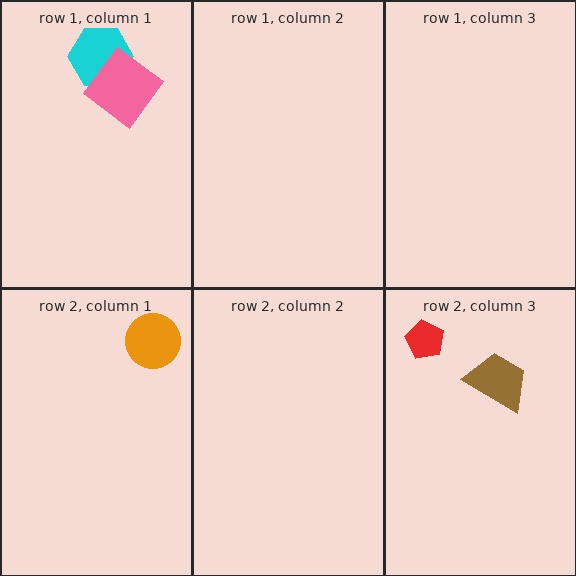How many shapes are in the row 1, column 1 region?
2.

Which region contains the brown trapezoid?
The row 2, column 3 region.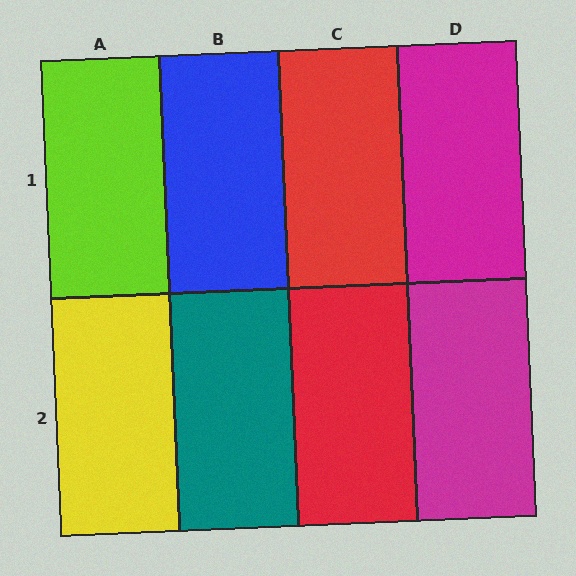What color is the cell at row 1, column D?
Magenta.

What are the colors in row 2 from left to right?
Yellow, teal, red, magenta.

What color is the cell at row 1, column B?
Blue.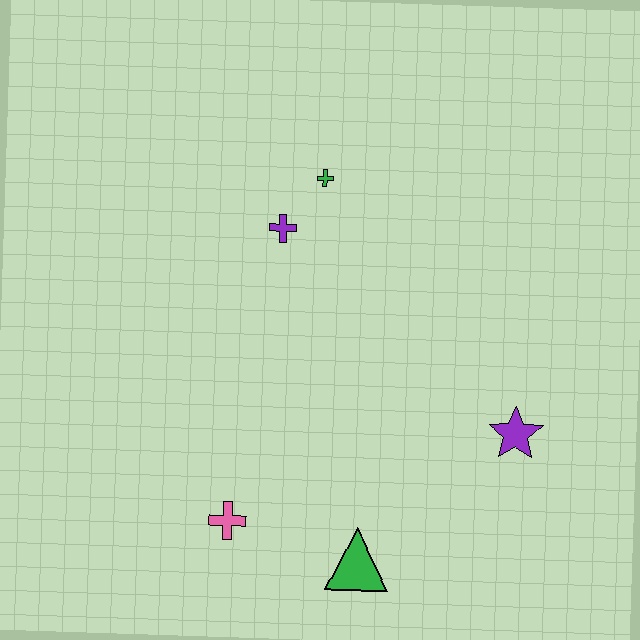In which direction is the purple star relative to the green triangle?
The purple star is to the right of the green triangle.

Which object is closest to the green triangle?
The pink cross is closest to the green triangle.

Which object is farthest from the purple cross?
The green triangle is farthest from the purple cross.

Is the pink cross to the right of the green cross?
No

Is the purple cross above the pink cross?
Yes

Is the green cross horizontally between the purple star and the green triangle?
No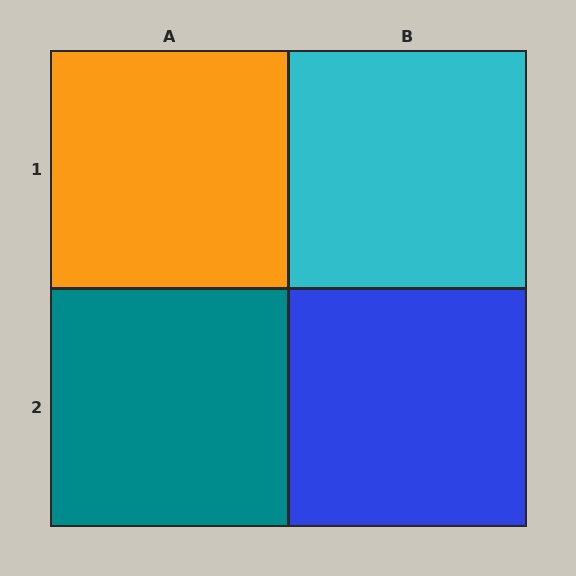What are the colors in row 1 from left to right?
Orange, cyan.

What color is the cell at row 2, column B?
Blue.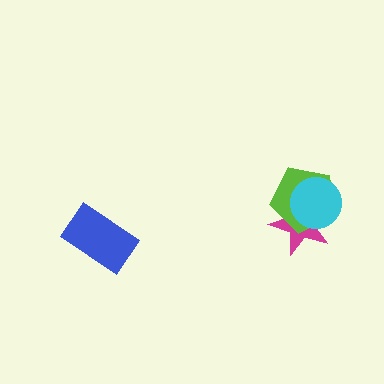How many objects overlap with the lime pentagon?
2 objects overlap with the lime pentagon.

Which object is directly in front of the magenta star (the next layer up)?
The lime pentagon is directly in front of the magenta star.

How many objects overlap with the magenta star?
2 objects overlap with the magenta star.